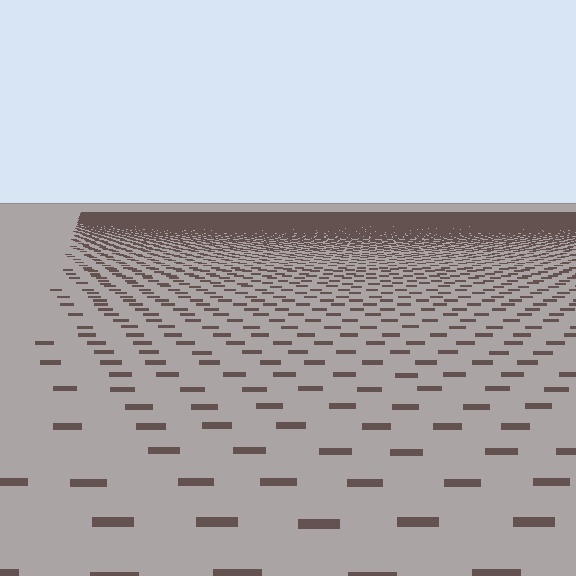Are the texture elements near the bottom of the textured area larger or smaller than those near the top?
Larger. Near the bottom, elements are closer to the viewer and appear at a bigger on-screen size.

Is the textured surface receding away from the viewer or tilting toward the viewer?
The surface is receding away from the viewer. Texture elements get smaller and denser toward the top.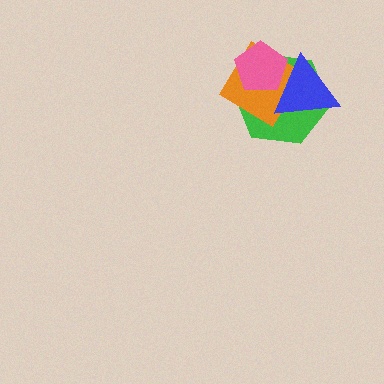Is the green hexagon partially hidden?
Yes, it is partially covered by another shape.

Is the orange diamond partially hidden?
Yes, it is partially covered by another shape.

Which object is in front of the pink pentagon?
The blue triangle is in front of the pink pentagon.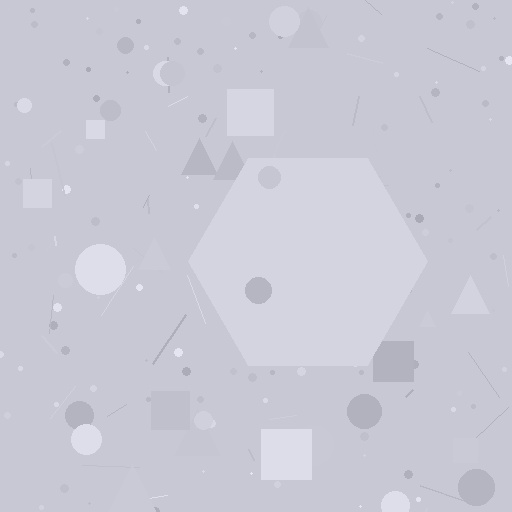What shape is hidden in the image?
A hexagon is hidden in the image.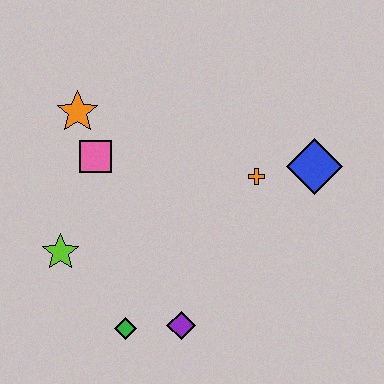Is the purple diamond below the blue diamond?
Yes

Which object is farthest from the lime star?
The blue diamond is farthest from the lime star.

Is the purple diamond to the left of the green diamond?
No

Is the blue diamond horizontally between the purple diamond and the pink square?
No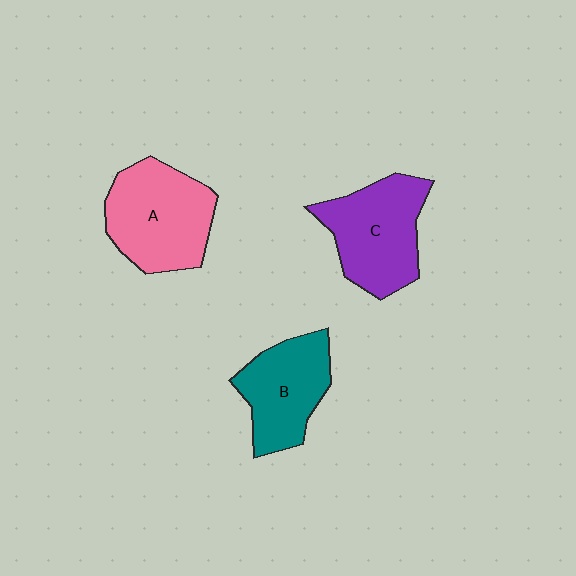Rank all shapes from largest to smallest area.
From largest to smallest: A (pink), C (purple), B (teal).